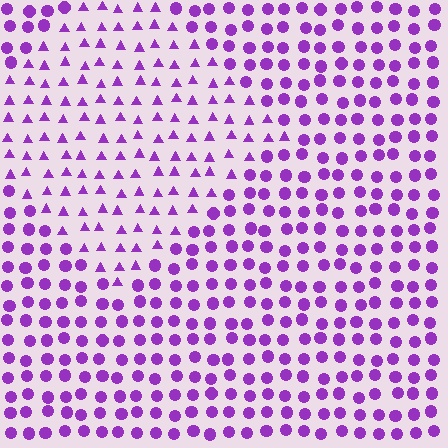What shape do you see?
I see a diamond.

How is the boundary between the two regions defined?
The boundary is defined by a change in element shape: triangles inside vs. circles outside. All elements share the same color and spacing.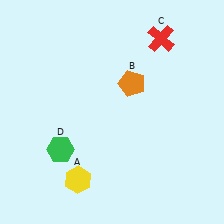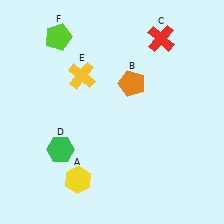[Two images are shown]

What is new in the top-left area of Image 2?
A yellow cross (E) was added in the top-left area of Image 2.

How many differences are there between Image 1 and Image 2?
There are 2 differences between the two images.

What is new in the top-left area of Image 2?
A lime pentagon (F) was added in the top-left area of Image 2.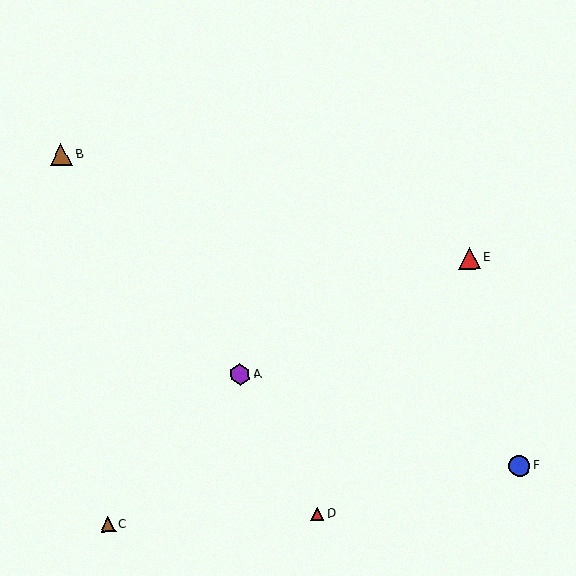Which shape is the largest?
The brown triangle (labeled B) is the largest.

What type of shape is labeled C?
Shape C is a brown triangle.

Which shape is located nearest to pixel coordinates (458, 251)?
The red triangle (labeled E) at (470, 258) is nearest to that location.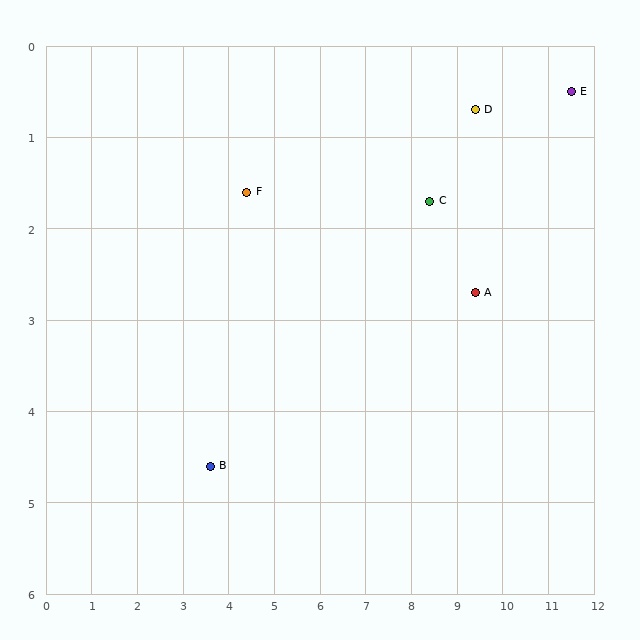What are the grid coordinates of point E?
Point E is at approximately (11.5, 0.5).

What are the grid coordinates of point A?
Point A is at approximately (9.4, 2.7).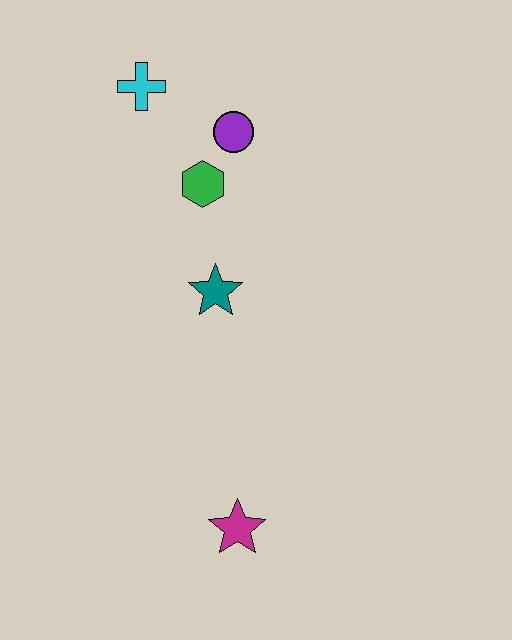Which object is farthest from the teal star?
The magenta star is farthest from the teal star.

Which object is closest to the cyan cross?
The purple circle is closest to the cyan cross.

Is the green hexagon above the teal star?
Yes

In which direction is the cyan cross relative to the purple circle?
The cyan cross is to the left of the purple circle.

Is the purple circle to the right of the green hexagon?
Yes